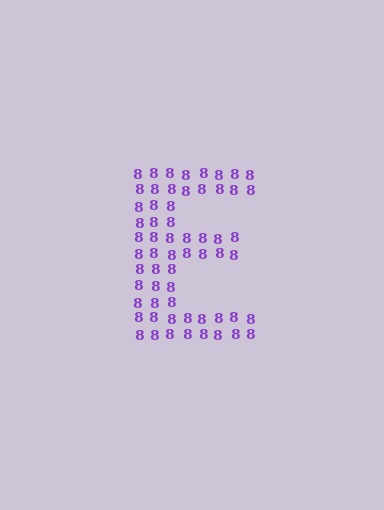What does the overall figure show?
The overall figure shows the letter E.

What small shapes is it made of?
It is made of small digit 8's.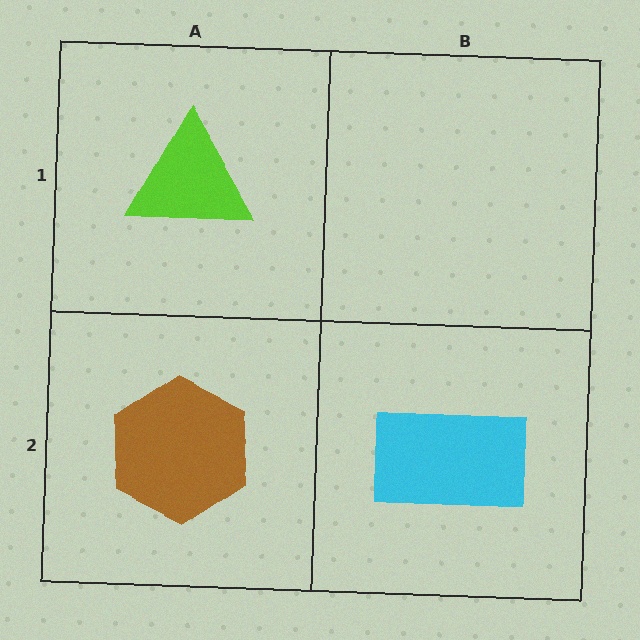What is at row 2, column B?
A cyan rectangle.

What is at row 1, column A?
A lime triangle.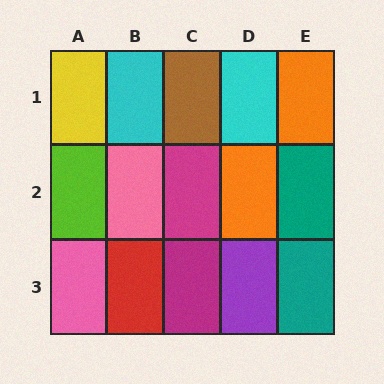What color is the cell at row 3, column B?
Red.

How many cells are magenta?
2 cells are magenta.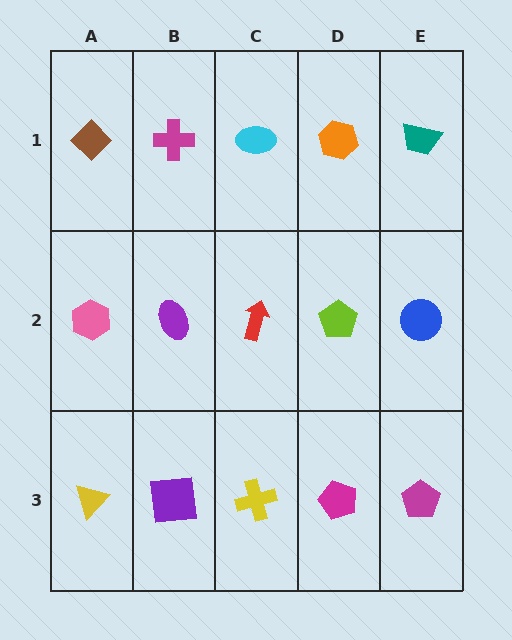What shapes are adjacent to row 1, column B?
A purple ellipse (row 2, column B), a brown diamond (row 1, column A), a cyan ellipse (row 1, column C).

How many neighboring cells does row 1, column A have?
2.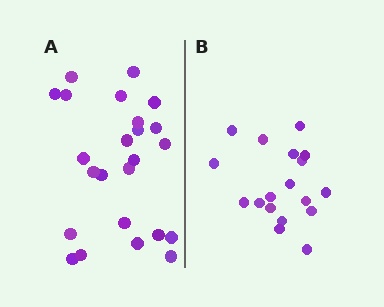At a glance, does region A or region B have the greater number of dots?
Region A (the left region) has more dots.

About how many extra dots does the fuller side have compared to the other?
Region A has about 6 more dots than region B.